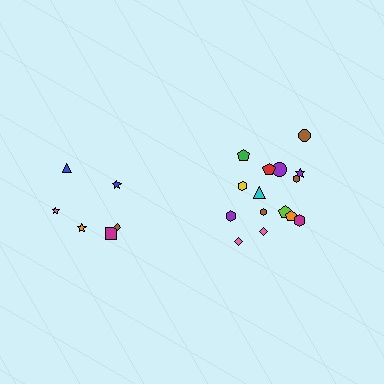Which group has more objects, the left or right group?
The right group.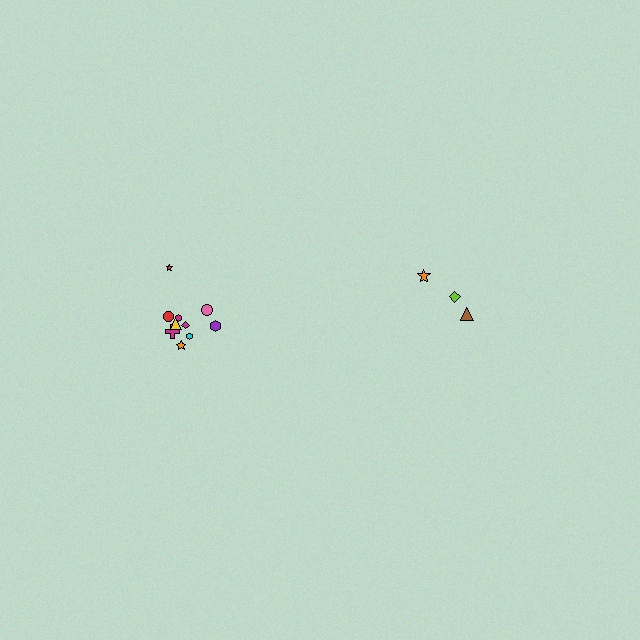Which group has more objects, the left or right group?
The left group.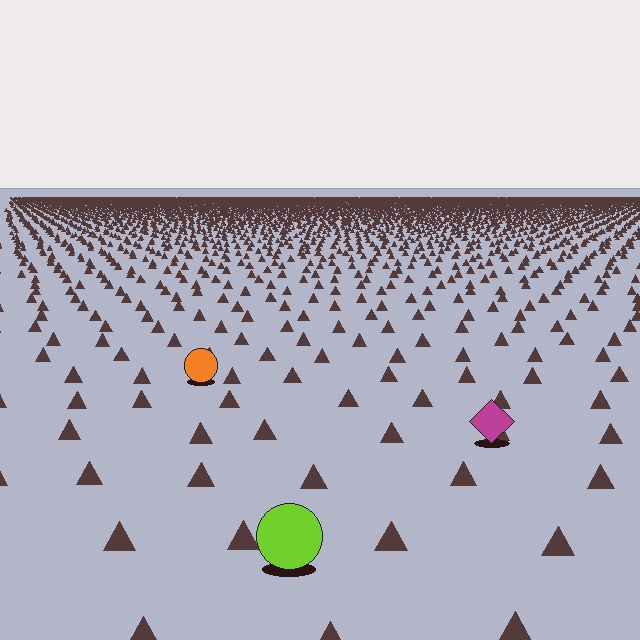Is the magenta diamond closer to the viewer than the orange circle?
Yes. The magenta diamond is closer — you can tell from the texture gradient: the ground texture is coarser near it.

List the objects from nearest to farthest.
From nearest to farthest: the lime circle, the magenta diamond, the orange circle.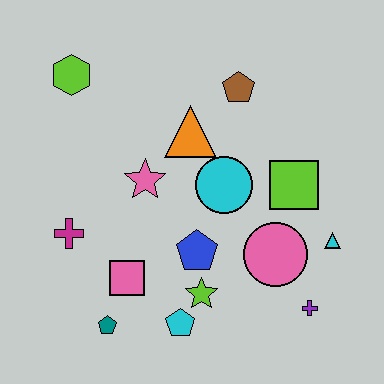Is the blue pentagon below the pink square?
No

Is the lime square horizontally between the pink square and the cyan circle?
No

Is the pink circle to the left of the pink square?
No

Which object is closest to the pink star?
The orange triangle is closest to the pink star.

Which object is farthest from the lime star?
The lime hexagon is farthest from the lime star.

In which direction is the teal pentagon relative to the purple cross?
The teal pentagon is to the left of the purple cross.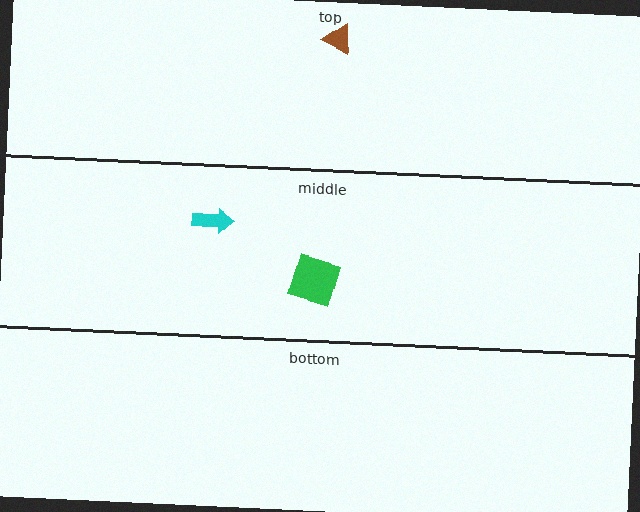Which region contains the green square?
The middle region.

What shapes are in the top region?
The brown triangle.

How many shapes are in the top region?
1.